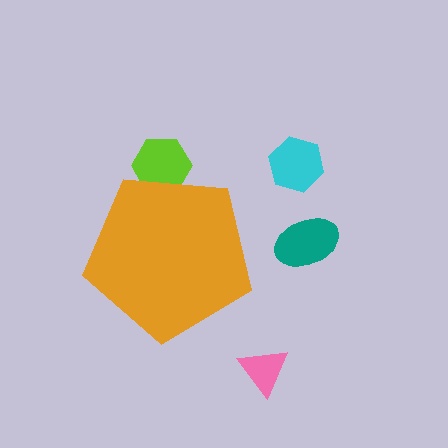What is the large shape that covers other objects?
An orange pentagon.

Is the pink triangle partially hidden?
No, the pink triangle is fully visible.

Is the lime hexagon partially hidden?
Yes, the lime hexagon is partially hidden behind the orange pentagon.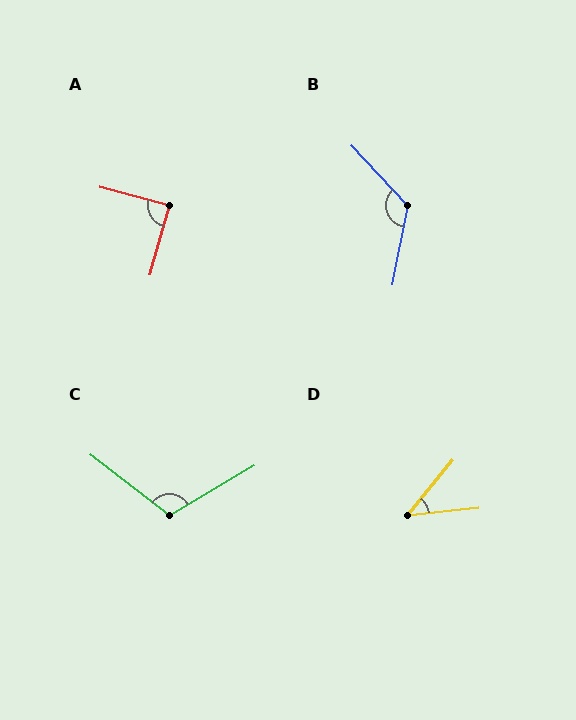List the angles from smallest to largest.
D (45°), A (89°), C (111°), B (126°).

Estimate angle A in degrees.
Approximately 89 degrees.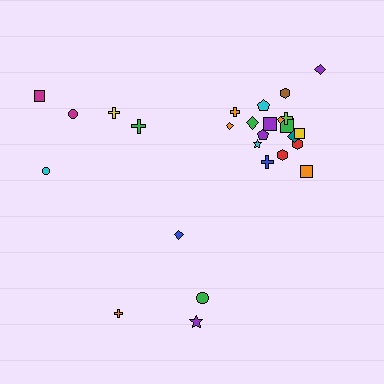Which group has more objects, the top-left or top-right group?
The top-right group.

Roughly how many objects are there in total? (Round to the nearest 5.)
Roughly 25 objects in total.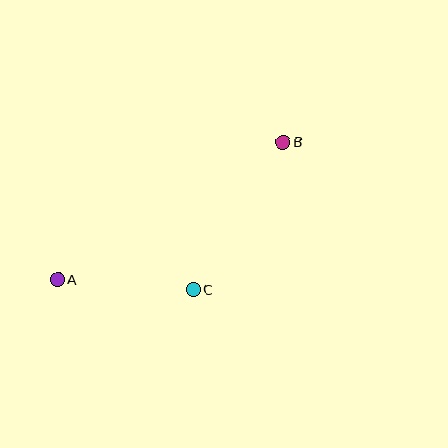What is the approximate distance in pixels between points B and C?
The distance between B and C is approximately 172 pixels.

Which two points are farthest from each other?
Points A and B are farthest from each other.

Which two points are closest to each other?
Points A and C are closest to each other.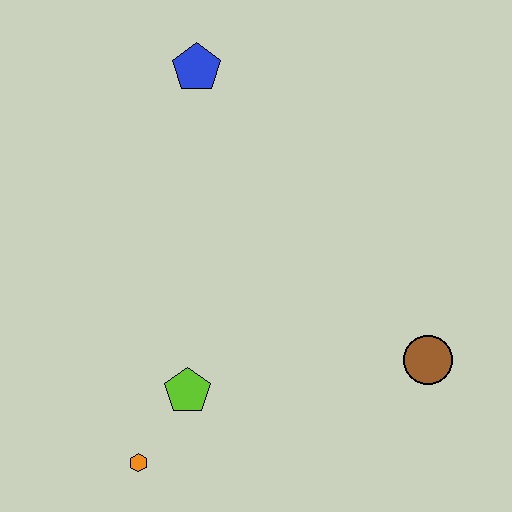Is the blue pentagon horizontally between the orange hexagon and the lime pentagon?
No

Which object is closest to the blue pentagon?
The lime pentagon is closest to the blue pentagon.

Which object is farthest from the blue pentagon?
The orange hexagon is farthest from the blue pentagon.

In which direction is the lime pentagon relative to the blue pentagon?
The lime pentagon is below the blue pentagon.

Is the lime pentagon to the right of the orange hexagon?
Yes